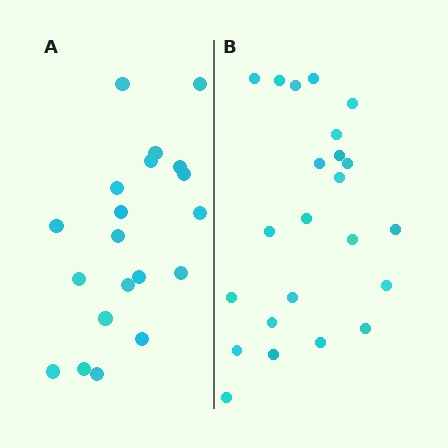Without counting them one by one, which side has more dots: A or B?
Region B (the right region) has more dots.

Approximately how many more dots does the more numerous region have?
Region B has just a few more — roughly 2 or 3 more dots than region A.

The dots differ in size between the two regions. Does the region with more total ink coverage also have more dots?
No. Region A has more total ink coverage because its dots are larger, but region B actually contains more individual dots. Total area can be misleading — the number of items is what matters here.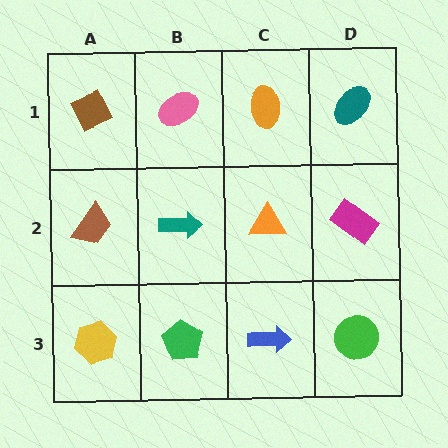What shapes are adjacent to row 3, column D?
A magenta rectangle (row 2, column D), a blue arrow (row 3, column C).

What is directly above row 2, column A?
A brown diamond.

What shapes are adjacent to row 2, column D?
A teal ellipse (row 1, column D), a green circle (row 3, column D), an orange triangle (row 2, column C).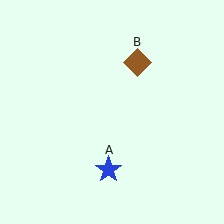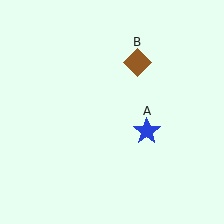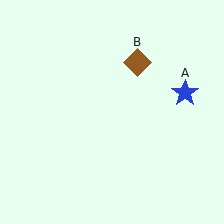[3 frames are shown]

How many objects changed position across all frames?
1 object changed position: blue star (object A).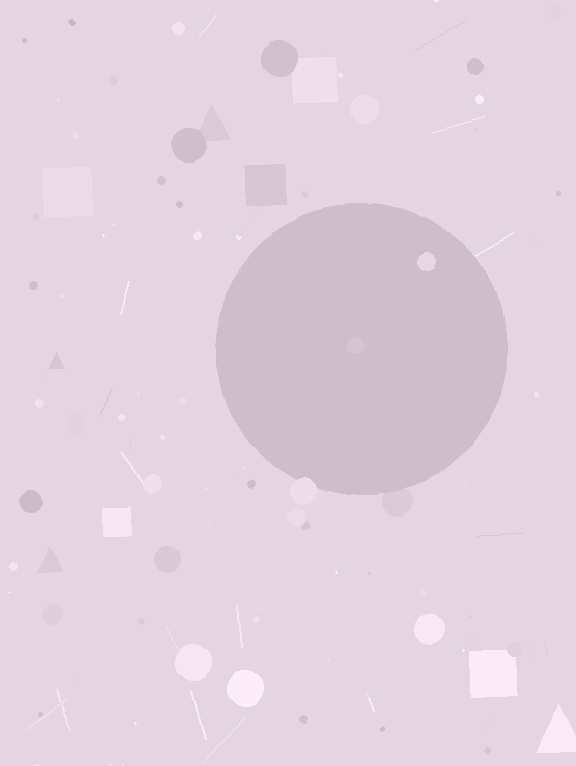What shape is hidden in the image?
A circle is hidden in the image.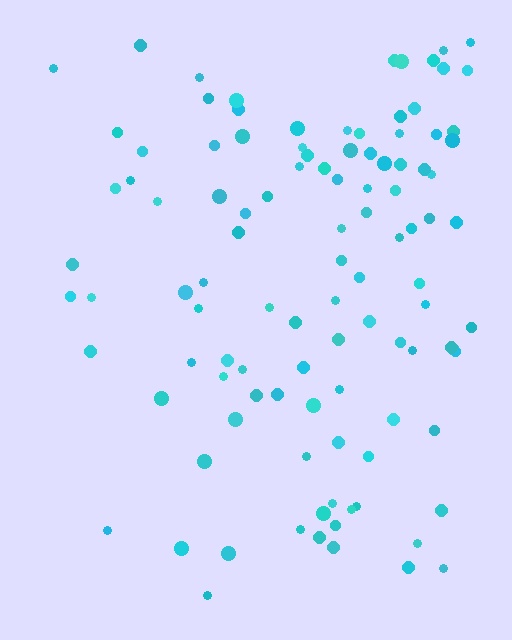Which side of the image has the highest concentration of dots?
The right.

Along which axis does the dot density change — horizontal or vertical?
Horizontal.